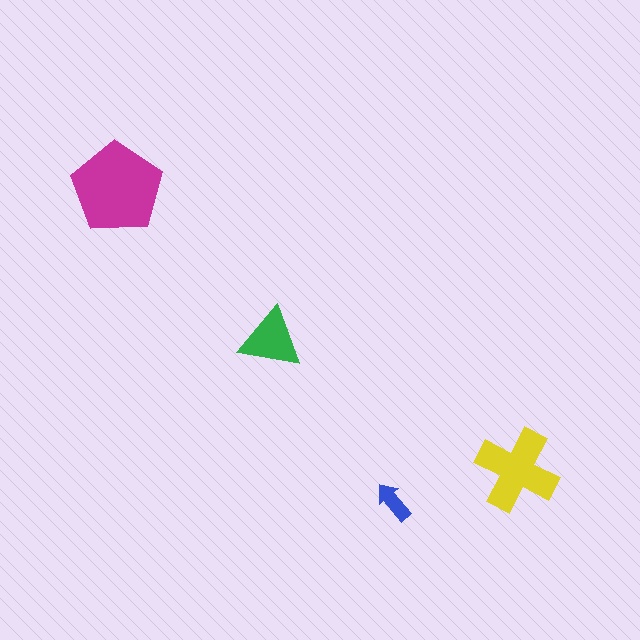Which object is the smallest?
The blue arrow.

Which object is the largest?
The magenta pentagon.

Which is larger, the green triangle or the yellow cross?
The yellow cross.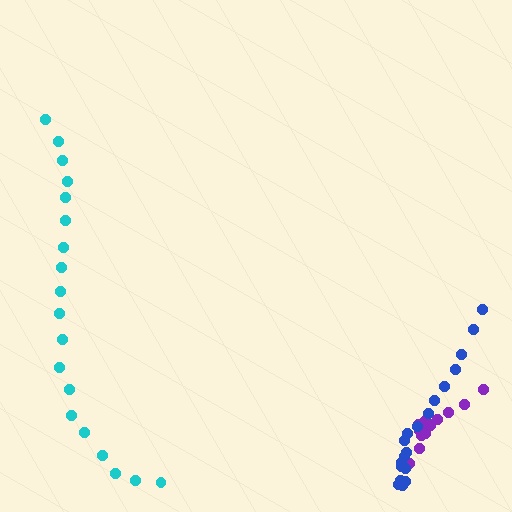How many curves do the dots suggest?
There are 3 distinct paths.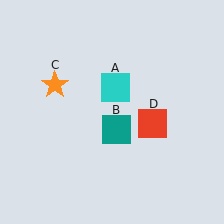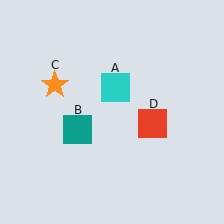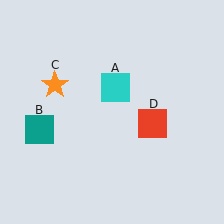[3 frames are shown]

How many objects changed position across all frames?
1 object changed position: teal square (object B).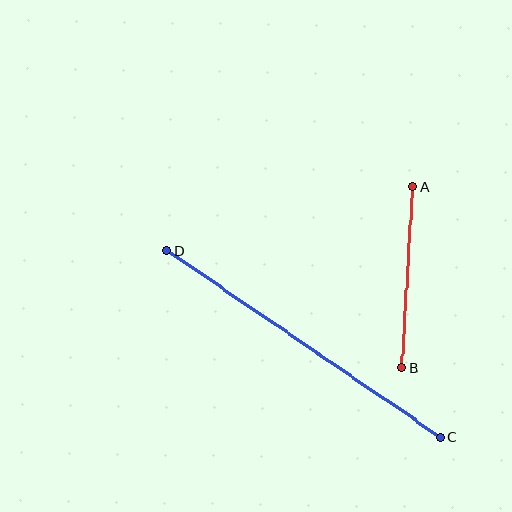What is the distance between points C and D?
The distance is approximately 331 pixels.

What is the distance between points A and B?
The distance is approximately 182 pixels.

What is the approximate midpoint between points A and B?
The midpoint is at approximately (407, 277) pixels.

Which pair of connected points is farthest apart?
Points C and D are farthest apart.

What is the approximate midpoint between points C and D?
The midpoint is at approximately (304, 344) pixels.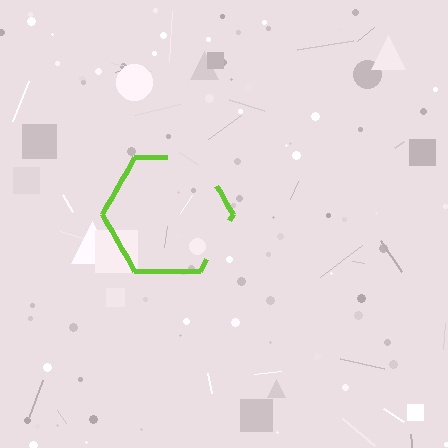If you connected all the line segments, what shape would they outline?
They would outline a hexagon.